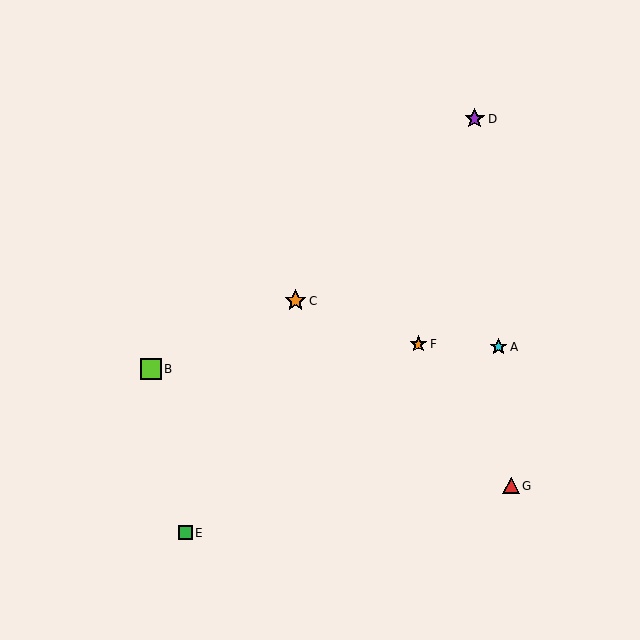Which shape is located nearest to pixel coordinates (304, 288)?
The orange star (labeled C) at (295, 301) is nearest to that location.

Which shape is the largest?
The orange star (labeled C) is the largest.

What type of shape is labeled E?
Shape E is a green square.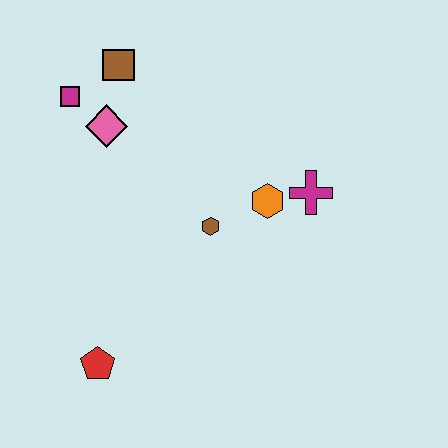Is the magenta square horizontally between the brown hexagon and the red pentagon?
No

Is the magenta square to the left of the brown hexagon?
Yes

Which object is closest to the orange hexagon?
The magenta cross is closest to the orange hexagon.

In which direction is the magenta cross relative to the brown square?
The magenta cross is to the right of the brown square.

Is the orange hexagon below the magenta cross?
Yes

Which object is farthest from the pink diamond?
The red pentagon is farthest from the pink diamond.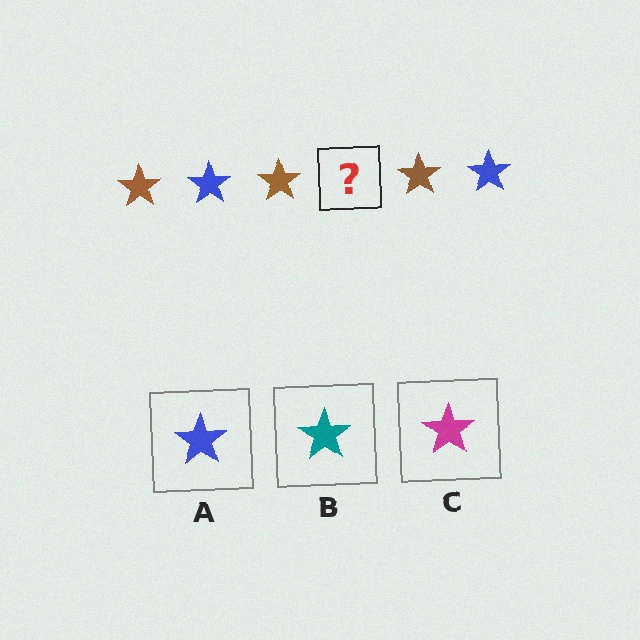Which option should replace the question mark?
Option A.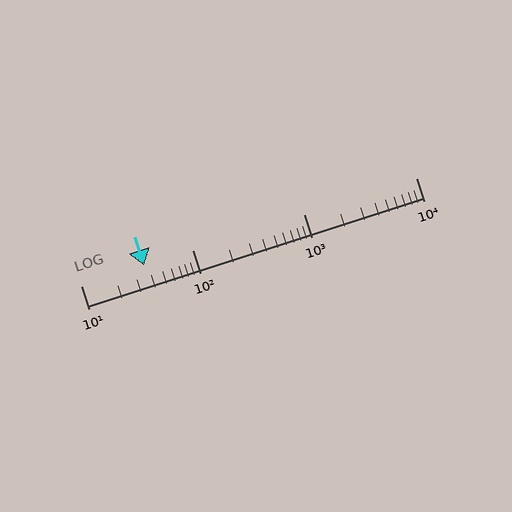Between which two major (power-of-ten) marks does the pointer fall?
The pointer is between 10 and 100.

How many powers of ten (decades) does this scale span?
The scale spans 3 decades, from 10 to 10000.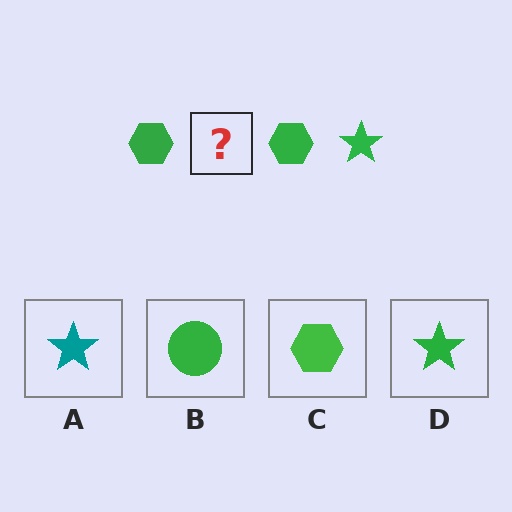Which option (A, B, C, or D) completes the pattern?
D.